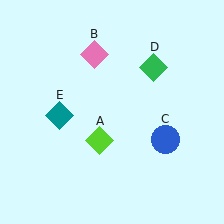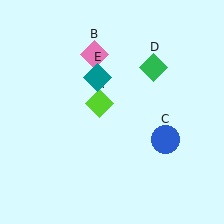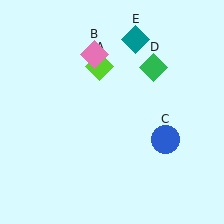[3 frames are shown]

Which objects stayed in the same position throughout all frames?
Pink diamond (object B) and blue circle (object C) and green diamond (object D) remained stationary.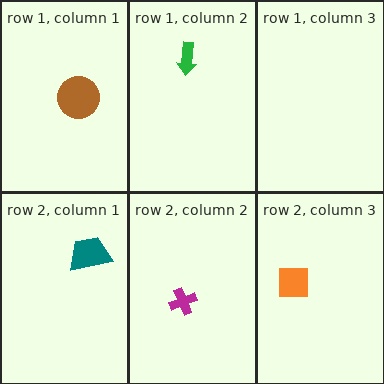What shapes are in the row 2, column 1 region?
The teal trapezoid.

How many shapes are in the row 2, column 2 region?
1.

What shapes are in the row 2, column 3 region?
The orange square.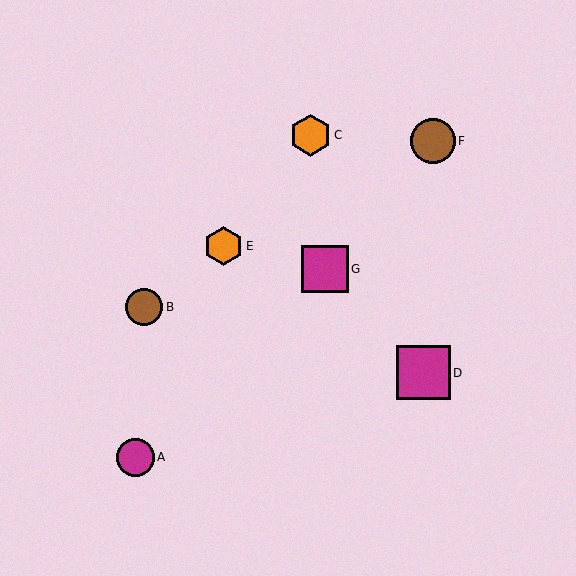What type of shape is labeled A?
Shape A is a magenta circle.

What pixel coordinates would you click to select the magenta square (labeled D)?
Click at (424, 373) to select the magenta square D.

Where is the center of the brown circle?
The center of the brown circle is at (433, 141).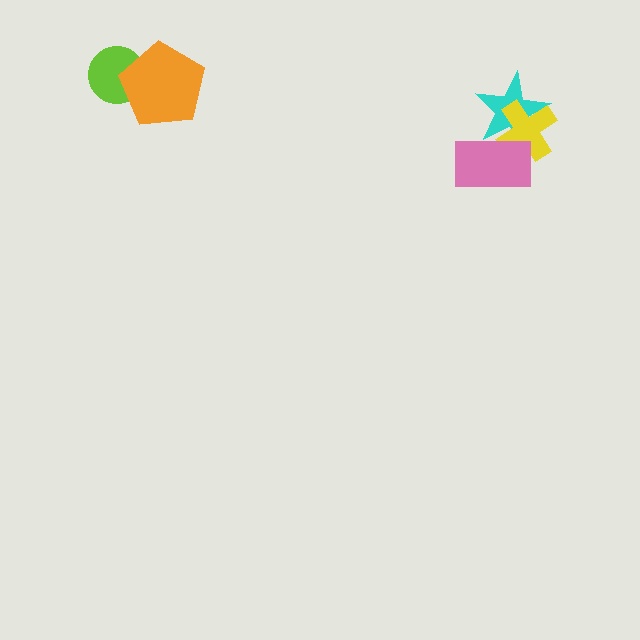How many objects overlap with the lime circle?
1 object overlaps with the lime circle.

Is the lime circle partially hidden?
Yes, it is partially covered by another shape.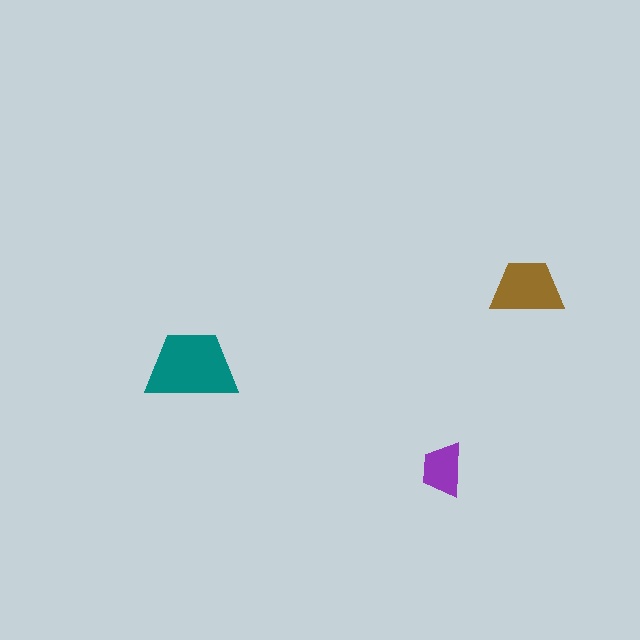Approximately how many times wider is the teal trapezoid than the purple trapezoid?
About 1.5 times wider.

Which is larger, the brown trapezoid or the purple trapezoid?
The brown one.